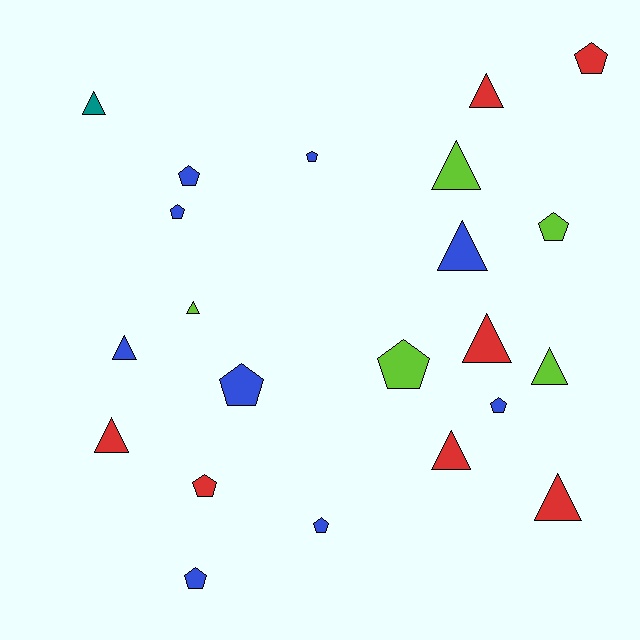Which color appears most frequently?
Blue, with 9 objects.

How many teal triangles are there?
There is 1 teal triangle.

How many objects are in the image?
There are 22 objects.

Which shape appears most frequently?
Pentagon, with 11 objects.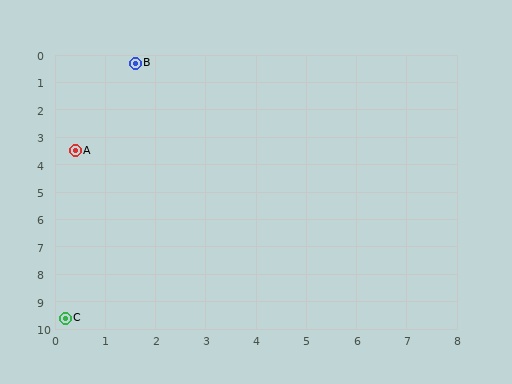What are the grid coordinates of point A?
Point A is at approximately (0.4, 3.5).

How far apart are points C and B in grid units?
Points C and B are about 9.4 grid units apart.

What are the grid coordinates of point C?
Point C is at approximately (0.2, 9.6).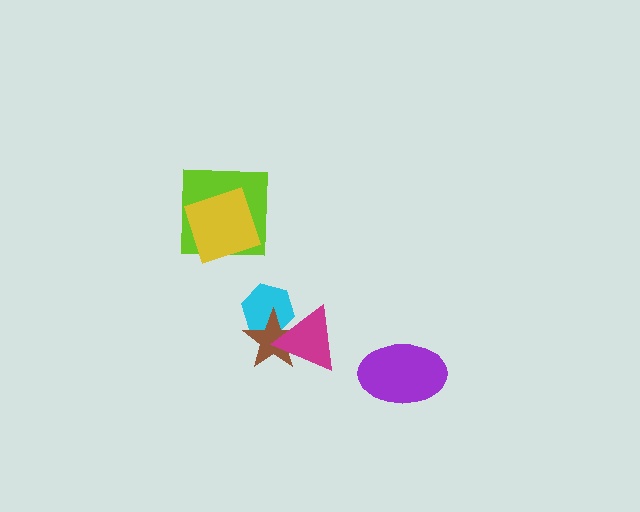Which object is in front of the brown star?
The magenta triangle is in front of the brown star.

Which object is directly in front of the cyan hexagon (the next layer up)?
The brown star is directly in front of the cyan hexagon.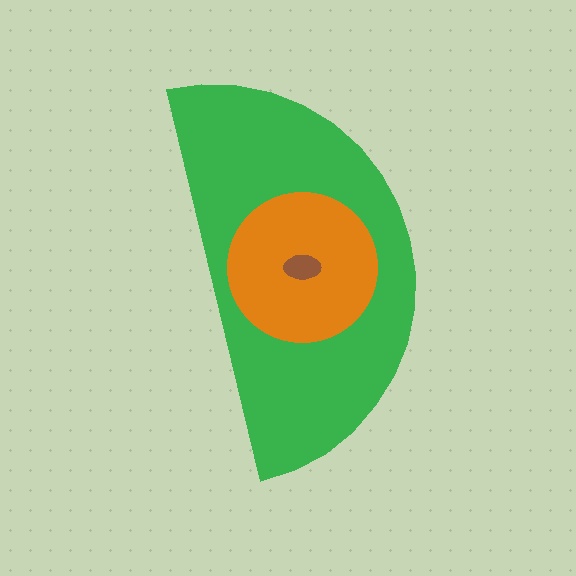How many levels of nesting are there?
3.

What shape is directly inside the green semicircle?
The orange circle.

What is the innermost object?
The brown ellipse.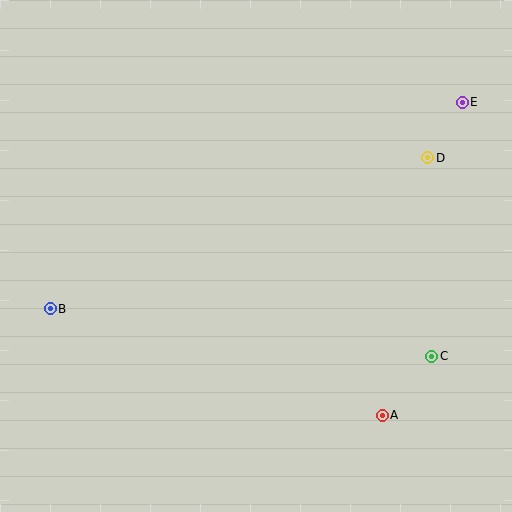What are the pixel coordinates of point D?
Point D is at (428, 158).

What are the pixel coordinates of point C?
Point C is at (432, 356).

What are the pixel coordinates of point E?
Point E is at (462, 102).